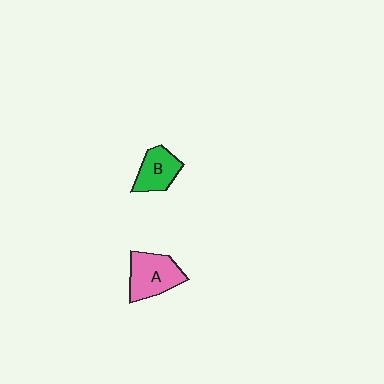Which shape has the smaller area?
Shape B (green).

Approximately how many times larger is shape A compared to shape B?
Approximately 1.3 times.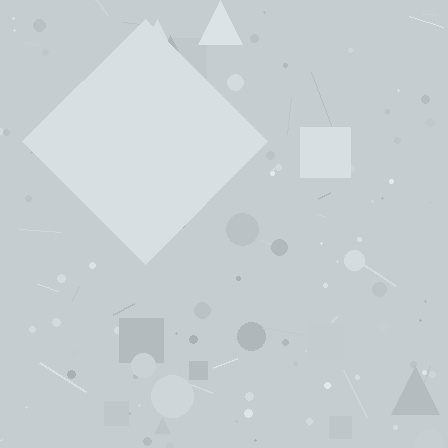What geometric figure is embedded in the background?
A diamond is embedded in the background.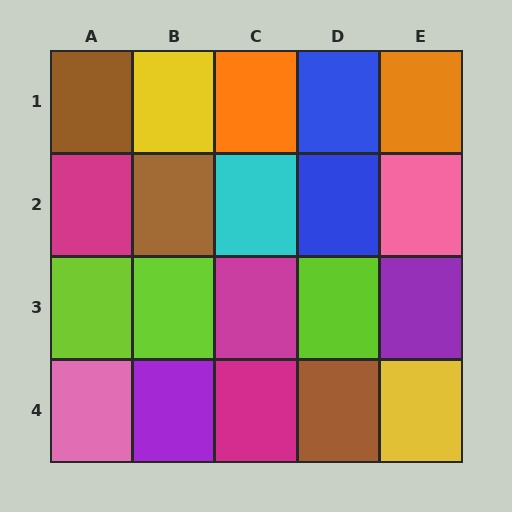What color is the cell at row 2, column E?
Pink.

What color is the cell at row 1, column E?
Orange.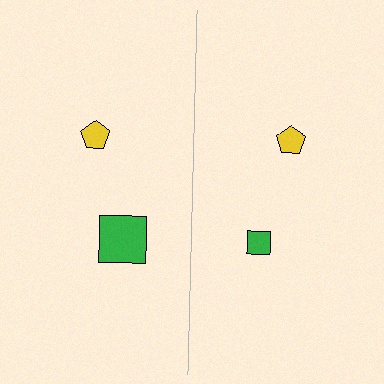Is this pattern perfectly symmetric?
No, the pattern is not perfectly symmetric. The green square on the right side has a different size than its mirror counterpart.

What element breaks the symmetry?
The green square on the right side has a different size than its mirror counterpart.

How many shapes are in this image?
There are 4 shapes in this image.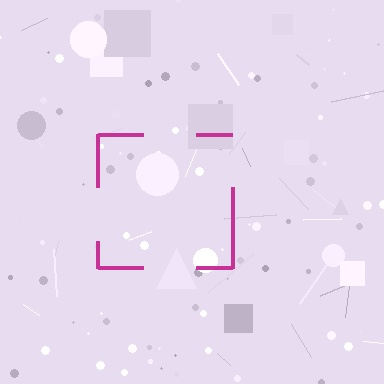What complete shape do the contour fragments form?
The contour fragments form a square.